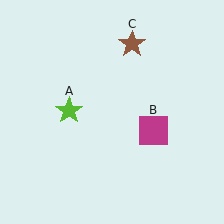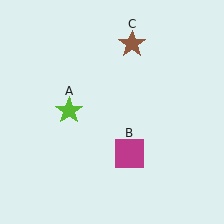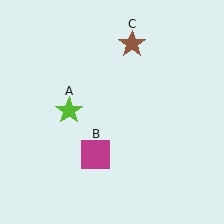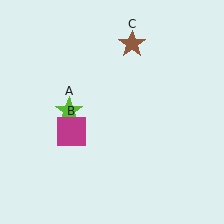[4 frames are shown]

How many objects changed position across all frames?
1 object changed position: magenta square (object B).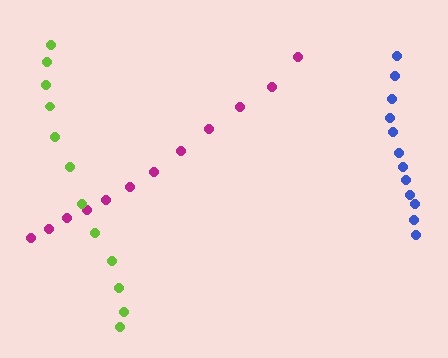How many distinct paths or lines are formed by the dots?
There are 3 distinct paths.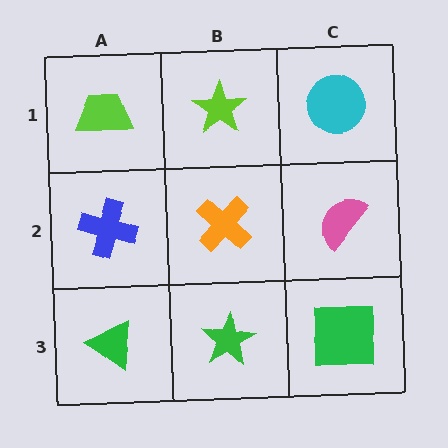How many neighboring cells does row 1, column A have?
2.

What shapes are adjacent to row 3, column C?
A pink semicircle (row 2, column C), a green star (row 3, column B).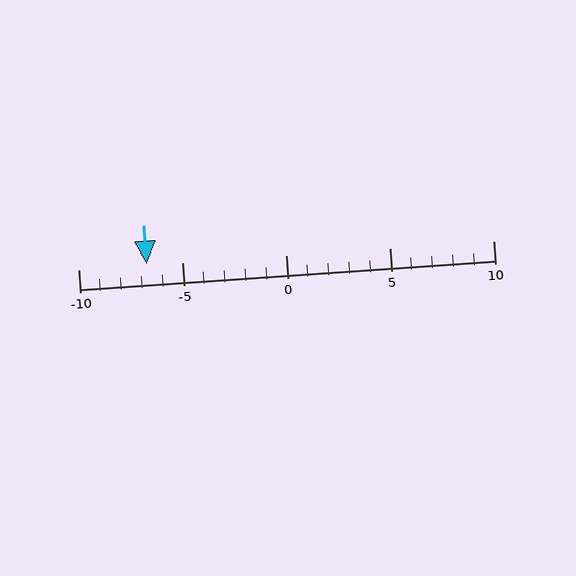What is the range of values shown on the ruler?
The ruler shows values from -10 to 10.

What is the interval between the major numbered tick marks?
The major tick marks are spaced 5 units apart.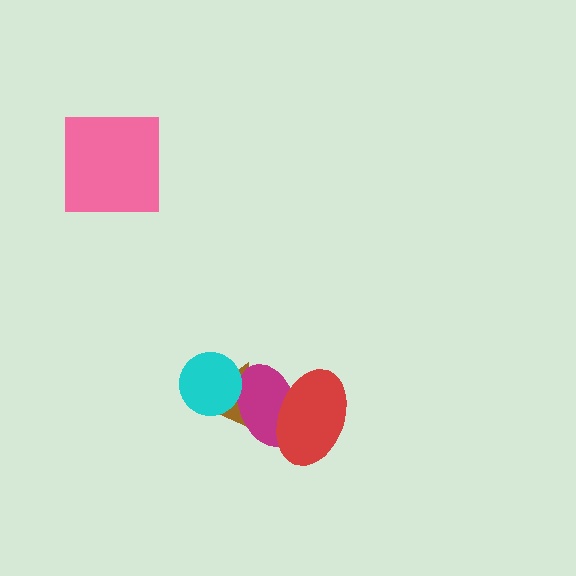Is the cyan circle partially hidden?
No, no other shape covers it.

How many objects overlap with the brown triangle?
2 objects overlap with the brown triangle.